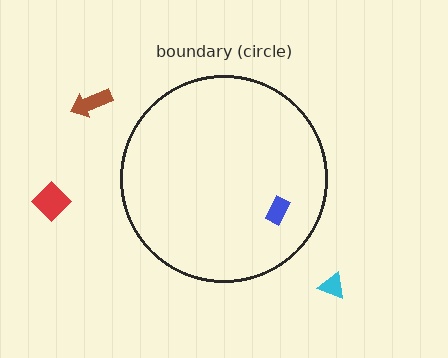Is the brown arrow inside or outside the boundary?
Outside.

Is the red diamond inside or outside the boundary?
Outside.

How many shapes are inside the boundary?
1 inside, 3 outside.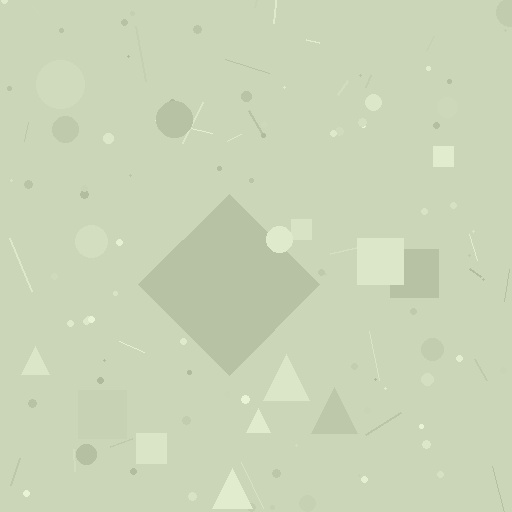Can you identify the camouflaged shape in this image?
The camouflaged shape is a diamond.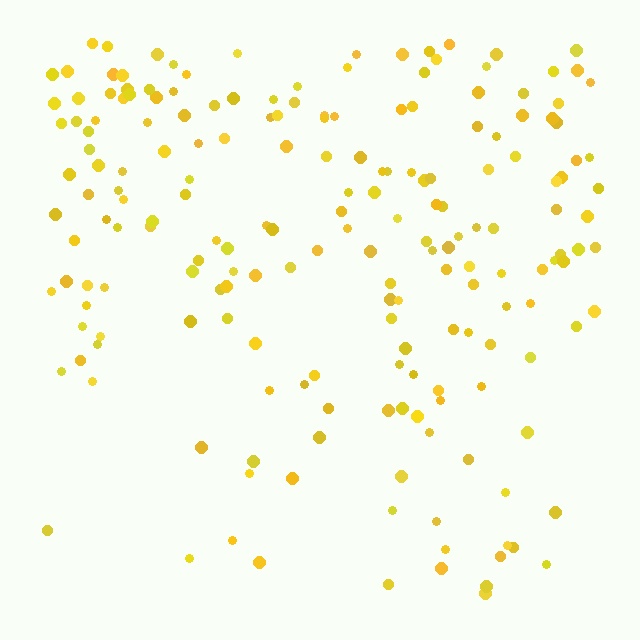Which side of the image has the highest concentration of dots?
The top.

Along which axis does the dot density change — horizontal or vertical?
Vertical.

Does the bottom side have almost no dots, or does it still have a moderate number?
Still a moderate number, just noticeably fewer than the top.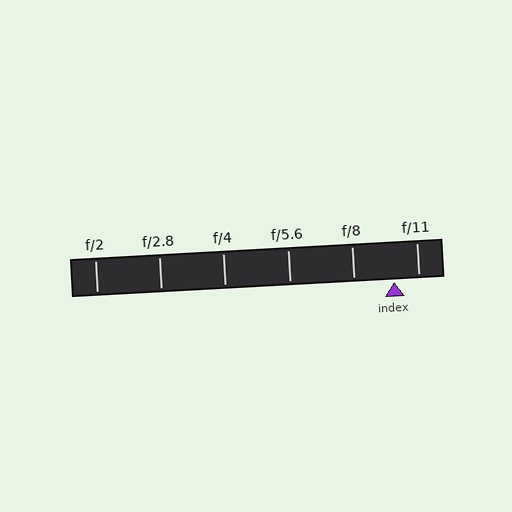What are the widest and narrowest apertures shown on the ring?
The widest aperture shown is f/2 and the narrowest is f/11.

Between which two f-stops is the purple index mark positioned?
The index mark is between f/8 and f/11.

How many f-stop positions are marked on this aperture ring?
There are 6 f-stop positions marked.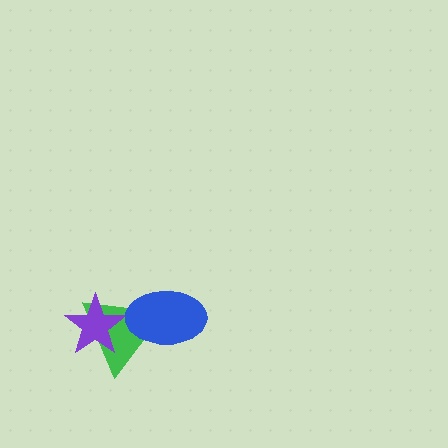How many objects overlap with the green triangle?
2 objects overlap with the green triangle.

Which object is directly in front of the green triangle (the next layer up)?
The purple star is directly in front of the green triangle.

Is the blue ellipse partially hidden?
No, no other shape covers it.